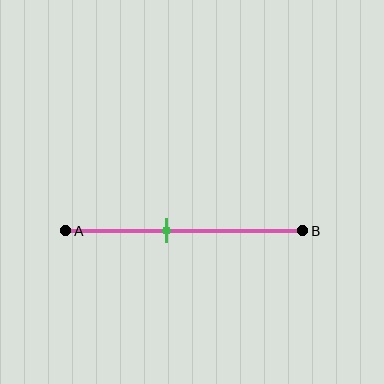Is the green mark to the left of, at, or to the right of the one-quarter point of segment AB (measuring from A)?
The green mark is to the right of the one-quarter point of segment AB.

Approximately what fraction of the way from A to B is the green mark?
The green mark is approximately 45% of the way from A to B.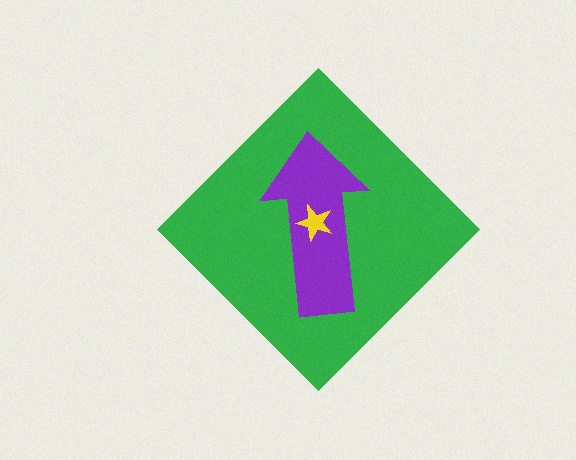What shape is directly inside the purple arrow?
The yellow star.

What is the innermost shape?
The yellow star.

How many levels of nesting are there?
3.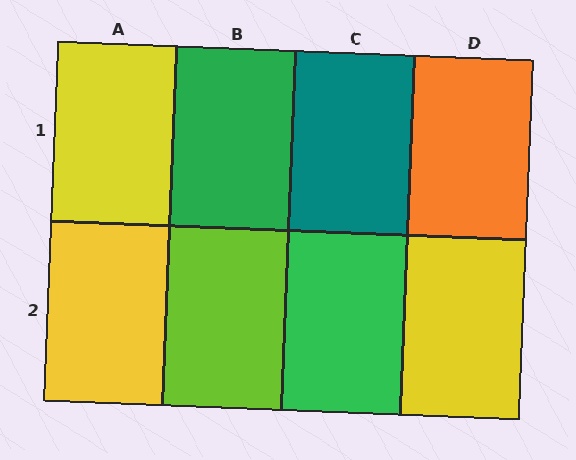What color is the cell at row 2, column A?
Yellow.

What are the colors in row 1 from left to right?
Yellow, green, teal, orange.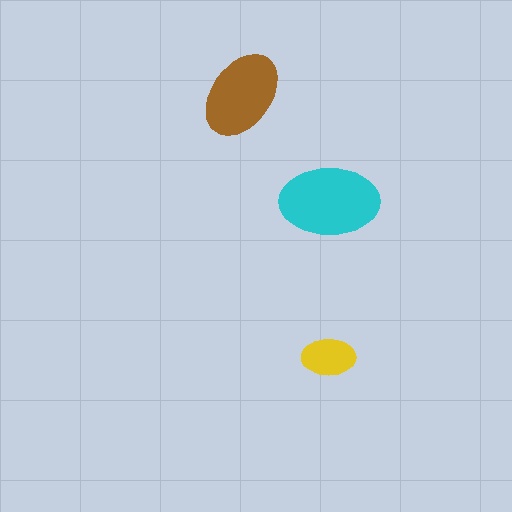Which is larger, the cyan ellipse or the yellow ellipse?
The cyan one.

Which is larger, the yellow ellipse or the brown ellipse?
The brown one.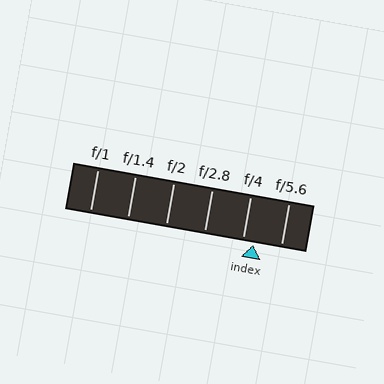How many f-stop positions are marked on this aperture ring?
There are 6 f-stop positions marked.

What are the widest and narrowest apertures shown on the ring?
The widest aperture shown is f/1 and the narrowest is f/5.6.